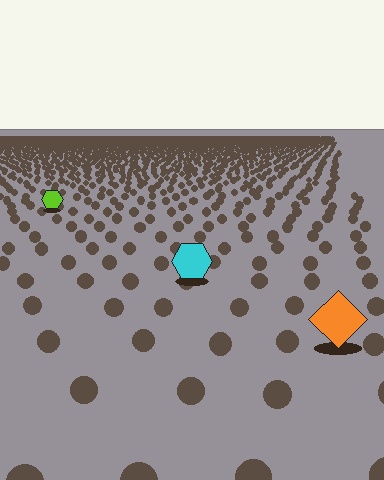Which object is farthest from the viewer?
The lime hexagon is farthest from the viewer. It appears smaller and the ground texture around it is denser.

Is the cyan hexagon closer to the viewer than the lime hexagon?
Yes. The cyan hexagon is closer — you can tell from the texture gradient: the ground texture is coarser near it.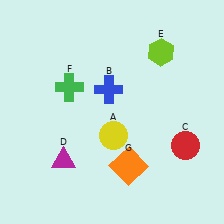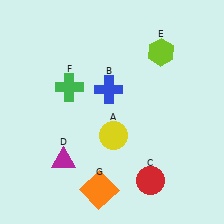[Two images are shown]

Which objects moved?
The objects that moved are: the red circle (C), the orange square (G).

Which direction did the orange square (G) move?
The orange square (G) moved left.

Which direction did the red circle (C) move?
The red circle (C) moved down.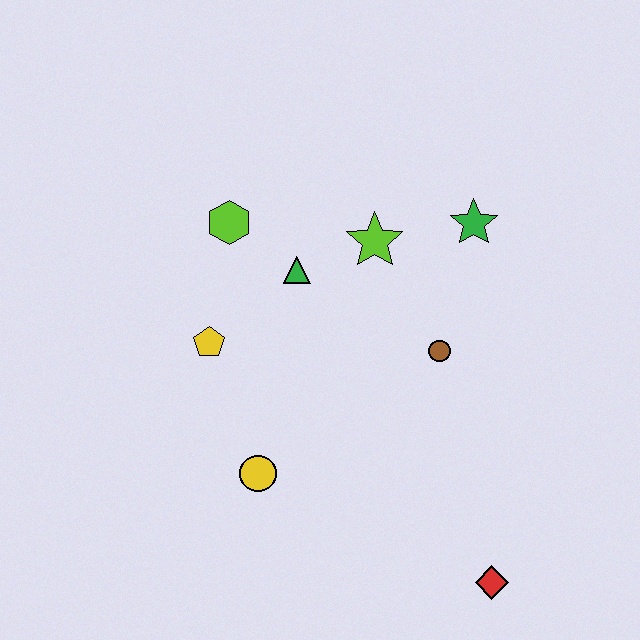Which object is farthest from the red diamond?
The lime hexagon is farthest from the red diamond.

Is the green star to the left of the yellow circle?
No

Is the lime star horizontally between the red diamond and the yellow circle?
Yes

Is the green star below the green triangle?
No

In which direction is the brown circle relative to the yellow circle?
The brown circle is to the right of the yellow circle.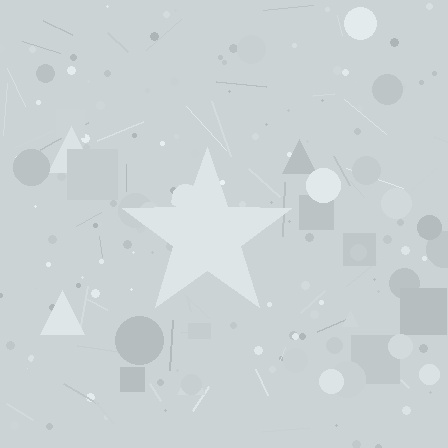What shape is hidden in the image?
A star is hidden in the image.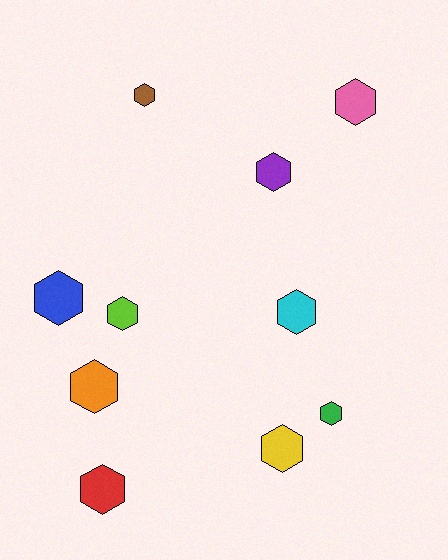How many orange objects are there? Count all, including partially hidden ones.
There is 1 orange object.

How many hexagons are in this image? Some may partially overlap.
There are 10 hexagons.